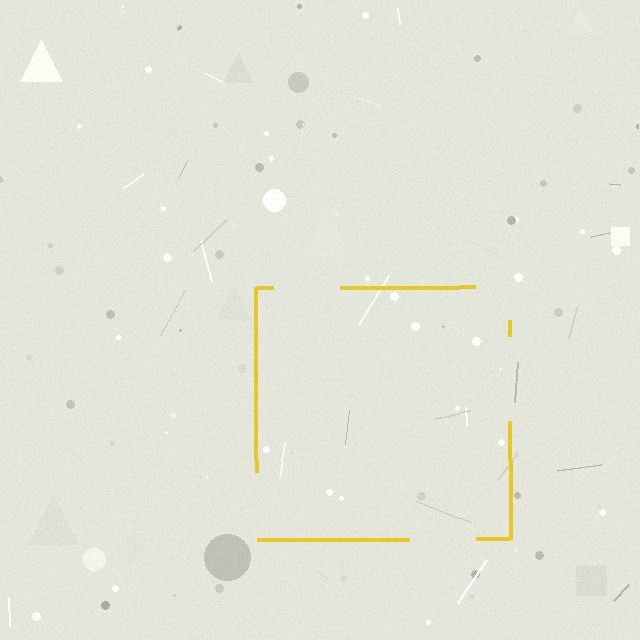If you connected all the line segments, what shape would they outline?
They would outline a square.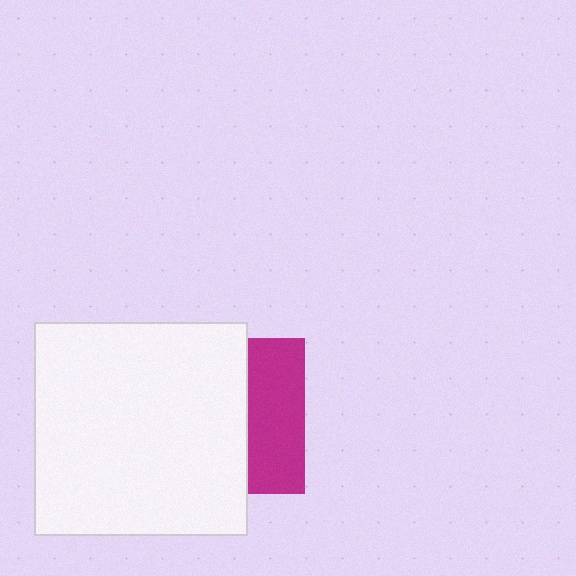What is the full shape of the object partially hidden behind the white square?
The partially hidden object is a magenta square.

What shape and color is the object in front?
The object in front is a white square.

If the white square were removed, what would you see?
You would see the complete magenta square.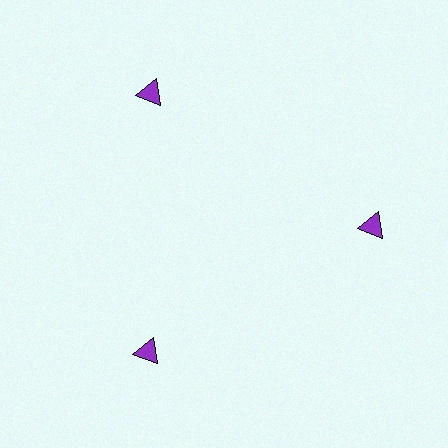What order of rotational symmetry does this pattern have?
This pattern has 3-fold rotational symmetry.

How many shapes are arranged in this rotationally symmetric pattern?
There are 3 shapes, arranged in 3 groups of 1.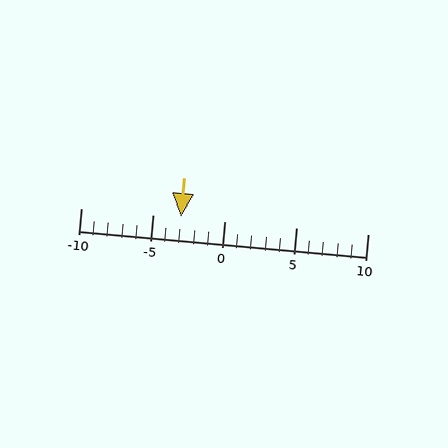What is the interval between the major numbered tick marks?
The major tick marks are spaced 5 units apart.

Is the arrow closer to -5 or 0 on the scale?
The arrow is closer to -5.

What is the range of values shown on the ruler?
The ruler shows values from -10 to 10.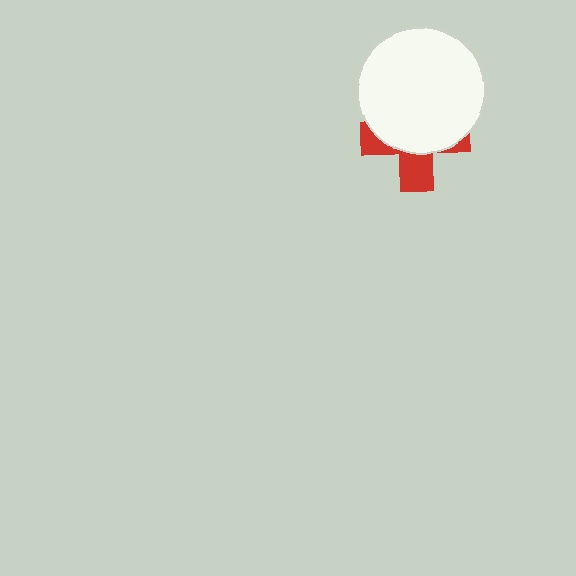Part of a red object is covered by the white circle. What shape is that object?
It is a cross.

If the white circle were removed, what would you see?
You would see the complete red cross.